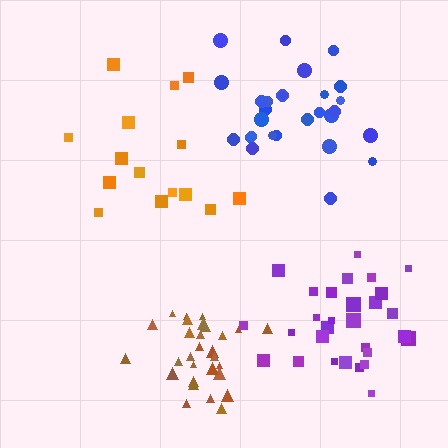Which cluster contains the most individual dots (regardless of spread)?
Brown (30).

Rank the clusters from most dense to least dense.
brown, purple, blue, orange.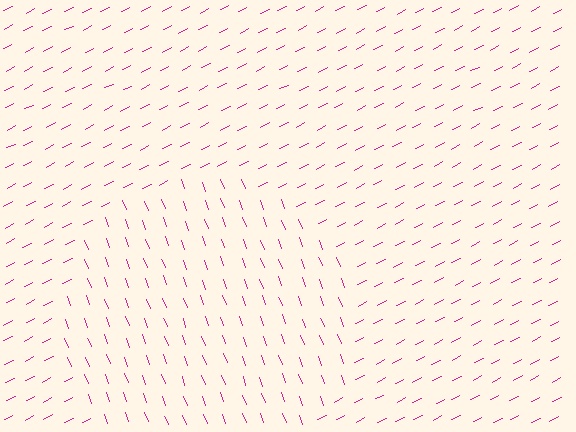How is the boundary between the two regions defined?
The boundary is defined purely by a change in line orientation (approximately 84 degrees difference). All lines are the same color and thickness.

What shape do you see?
I see a circle.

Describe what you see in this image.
The image is filled with small magenta line segments. A circle region in the image has lines oriented differently from the surrounding lines, creating a visible texture boundary.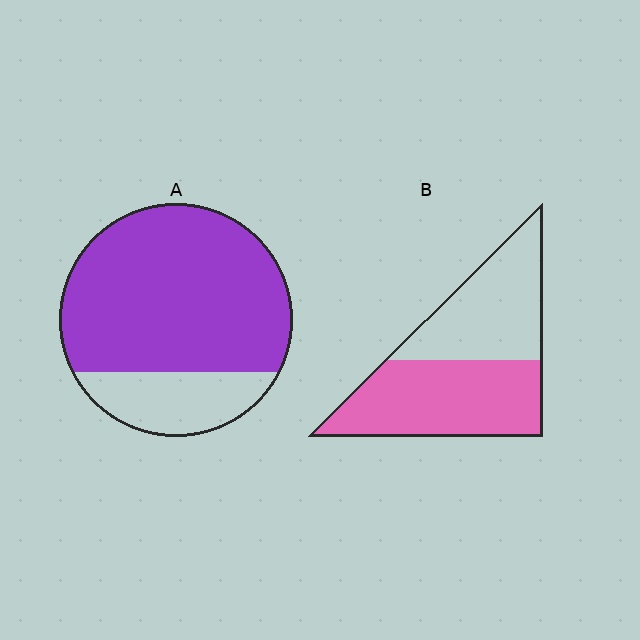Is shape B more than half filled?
Yes.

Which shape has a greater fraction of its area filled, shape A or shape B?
Shape A.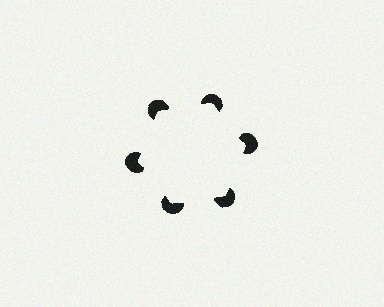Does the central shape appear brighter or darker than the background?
It typically appears slightly brighter than the background, even though no actual brightness change is drawn.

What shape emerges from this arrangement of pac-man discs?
An illusory hexagon — its edges are inferred from the aligned wedge cuts in the pac-man discs, not physically drawn.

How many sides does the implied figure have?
6 sides.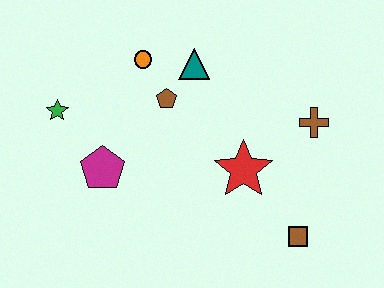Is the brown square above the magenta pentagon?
No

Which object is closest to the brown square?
The red star is closest to the brown square.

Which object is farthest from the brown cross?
The green star is farthest from the brown cross.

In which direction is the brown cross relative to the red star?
The brown cross is to the right of the red star.